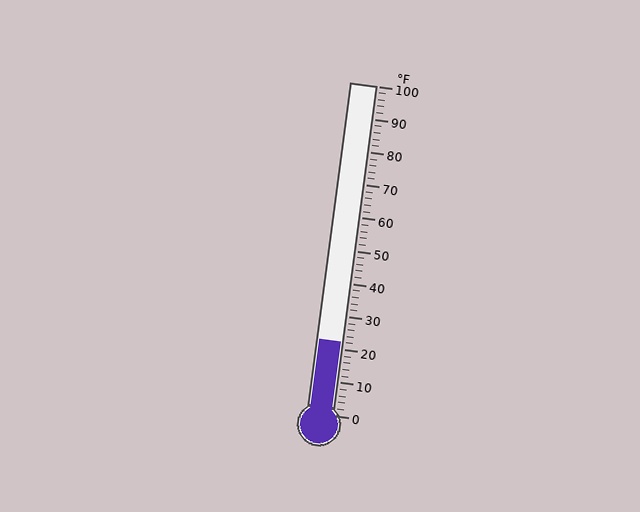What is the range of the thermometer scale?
The thermometer scale ranges from 0°F to 100°F.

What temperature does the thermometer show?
The thermometer shows approximately 22°F.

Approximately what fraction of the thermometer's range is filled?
The thermometer is filled to approximately 20% of its range.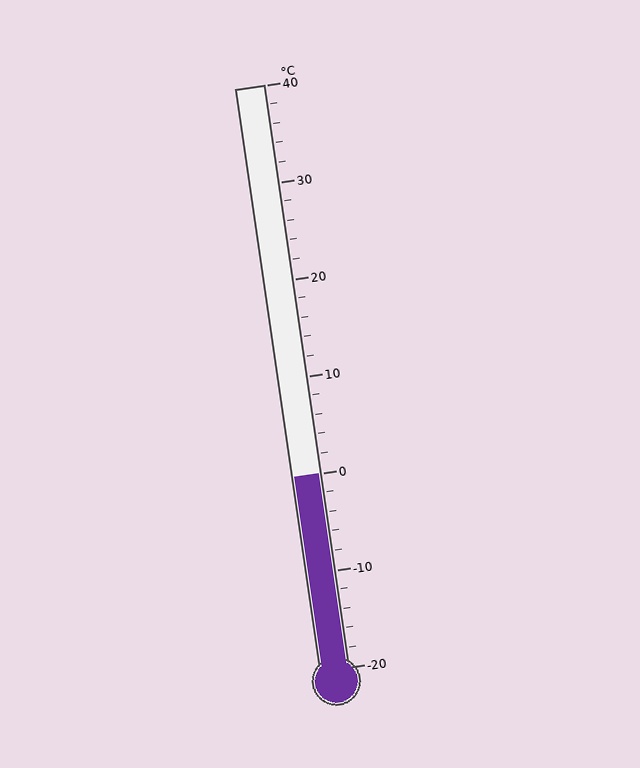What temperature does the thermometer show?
The thermometer shows approximately 0°C.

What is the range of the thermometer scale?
The thermometer scale ranges from -20°C to 40°C.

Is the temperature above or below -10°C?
The temperature is above -10°C.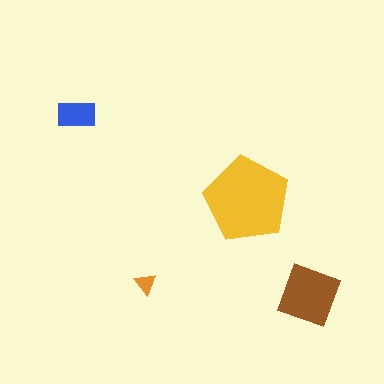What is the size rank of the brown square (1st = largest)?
2nd.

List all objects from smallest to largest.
The orange triangle, the blue rectangle, the brown square, the yellow pentagon.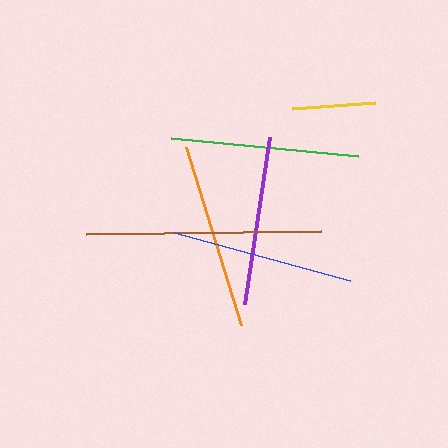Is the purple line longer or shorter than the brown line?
The brown line is longer than the purple line.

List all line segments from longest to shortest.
From longest to shortest: brown, green, orange, blue, purple, yellow.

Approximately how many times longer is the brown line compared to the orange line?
The brown line is approximately 1.3 times the length of the orange line.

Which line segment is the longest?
The brown line is the longest at approximately 234 pixels.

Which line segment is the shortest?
The yellow line is the shortest at approximately 82 pixels.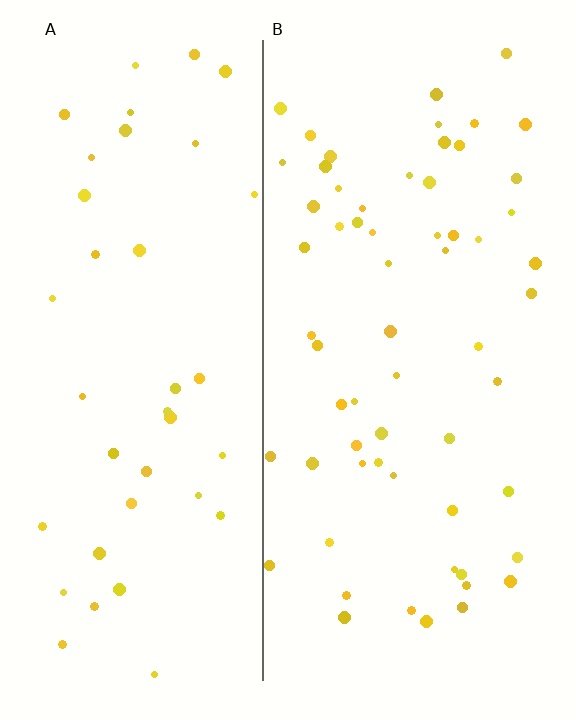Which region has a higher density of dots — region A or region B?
B (the right).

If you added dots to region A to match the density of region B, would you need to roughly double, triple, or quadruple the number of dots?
Approximately double.